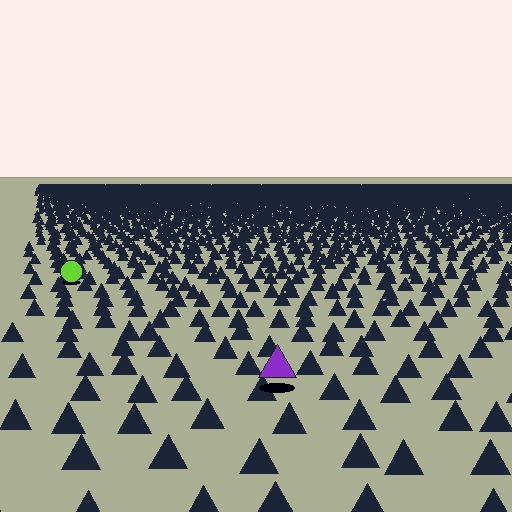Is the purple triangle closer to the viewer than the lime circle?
Yes. The purple triangle is closer — you can tell from the texture gradient: the ground texture is coarser near it.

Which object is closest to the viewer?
The purple triangle is closest. The texture marks near it are larger and more spread out.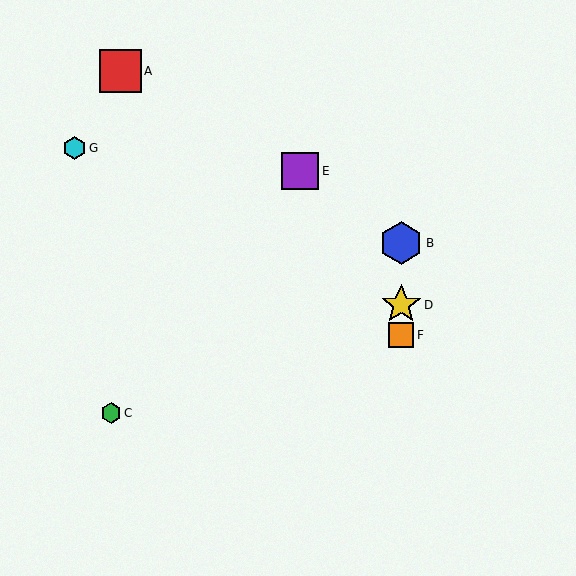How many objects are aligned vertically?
3 objects (B, D, F) are aligned vertically.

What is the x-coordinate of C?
Object C is at x≈111.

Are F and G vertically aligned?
No, F is at x≈401 and G is at x≈75.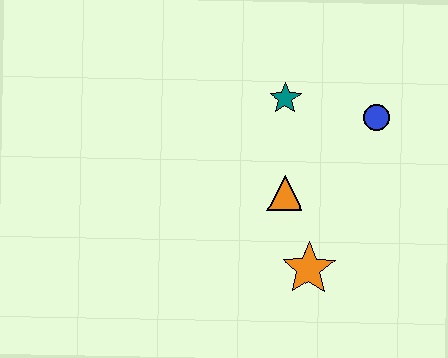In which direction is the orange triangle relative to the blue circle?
The orange triangle is to the left of the blue circle.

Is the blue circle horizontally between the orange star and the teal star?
No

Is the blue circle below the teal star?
Yes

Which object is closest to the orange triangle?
The orange star is closest to the orange triangle.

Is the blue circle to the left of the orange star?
No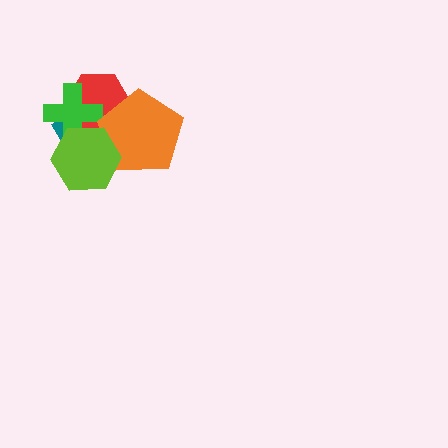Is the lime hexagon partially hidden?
No, no other shape covers it.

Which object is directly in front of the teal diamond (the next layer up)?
The red hexagon is directly in front of the teal diamond.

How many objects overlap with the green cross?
3 objects overlap with the green cross.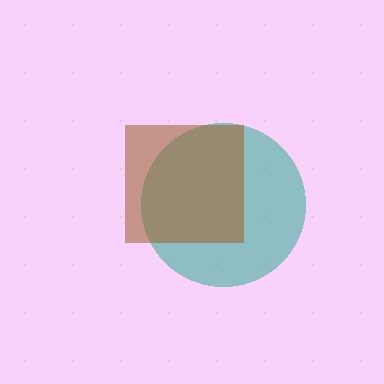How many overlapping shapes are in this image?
There are 2 overlapping shapes in the image.